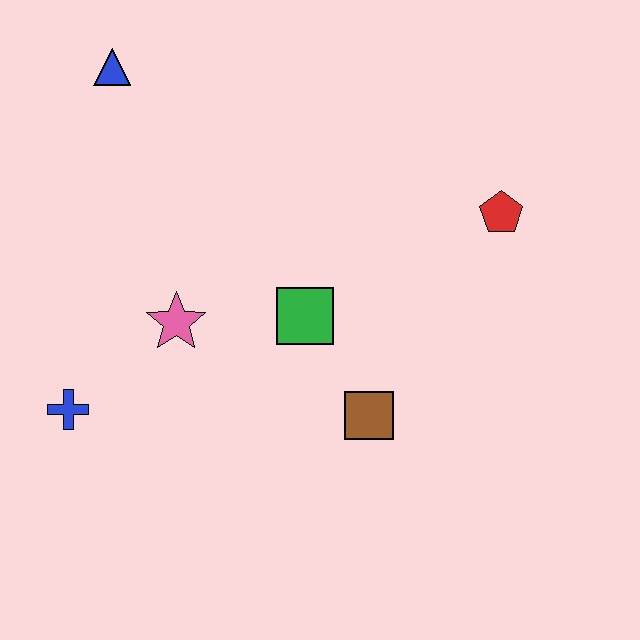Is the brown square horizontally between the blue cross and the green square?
No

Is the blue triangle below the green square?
No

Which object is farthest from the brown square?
The blue triangle is farthest from the brown square.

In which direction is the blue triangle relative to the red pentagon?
The blue triangle is to the left of the red pentagon.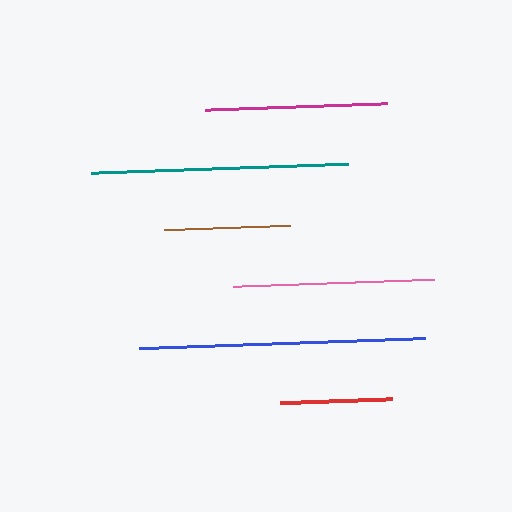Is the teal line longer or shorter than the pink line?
The teal line is longer than the pink line.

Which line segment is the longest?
The blue line is the longest at approximately 286 pixels.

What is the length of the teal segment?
The teal segment is approximately 257 pixels long.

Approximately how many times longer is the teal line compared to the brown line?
The teal line is approximately 2.0 times the length of the brown line.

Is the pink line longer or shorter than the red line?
The pink line is longer than the red line.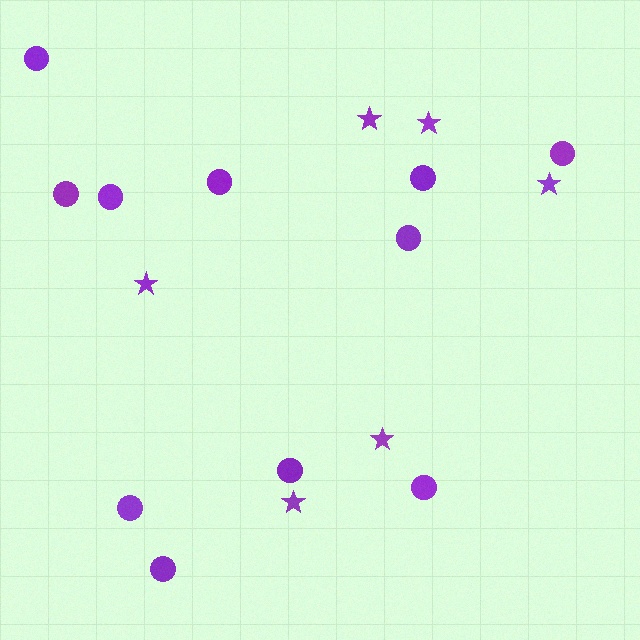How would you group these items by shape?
There are 2 groups: one group of stars (6) and one group of circles (11).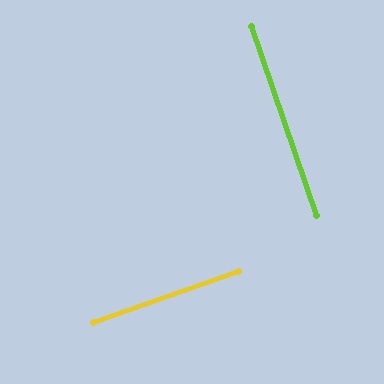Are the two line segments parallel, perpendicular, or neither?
Perpendicular — they meet at approximately 89°.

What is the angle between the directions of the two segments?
Approximately 89 degrees.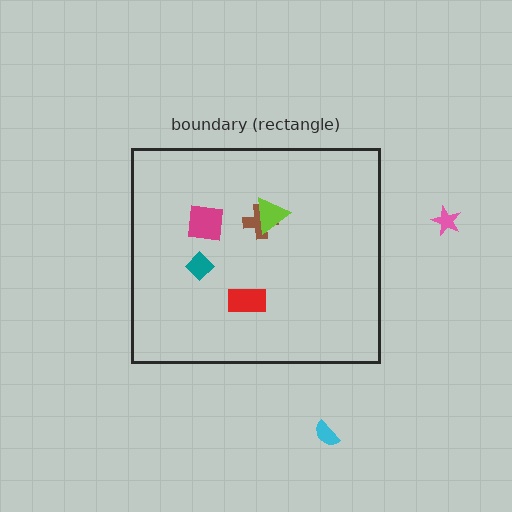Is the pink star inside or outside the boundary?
Outside.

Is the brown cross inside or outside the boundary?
Inside.